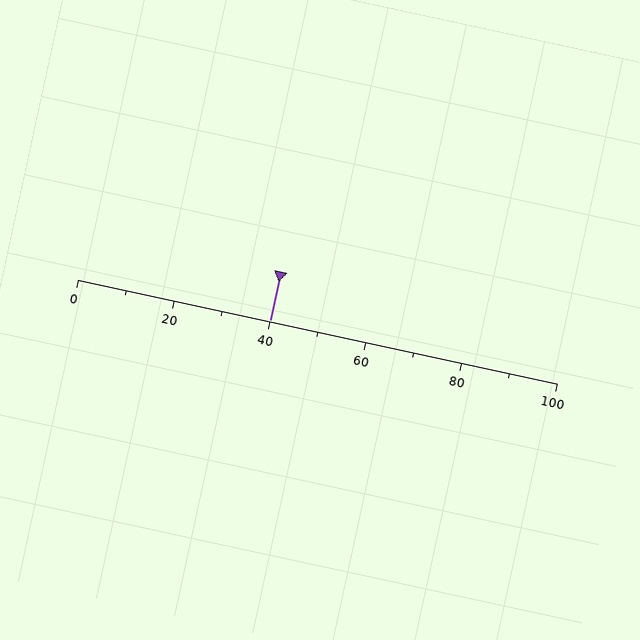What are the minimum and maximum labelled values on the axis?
The axis runs from 0 to 100.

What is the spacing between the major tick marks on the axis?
The major ticks are spaced 20 apart.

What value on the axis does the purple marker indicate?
The marker indicates approximately 40.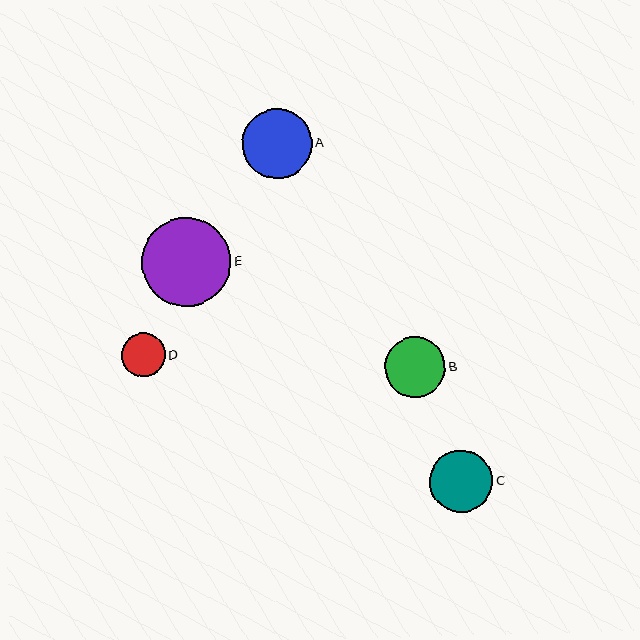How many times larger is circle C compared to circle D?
Circle C is approximately 1.4 times the size of circle D.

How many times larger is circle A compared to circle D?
Circle A is approximately 1.6 times the size of circle D.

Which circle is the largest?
Circle E is the largest with a size of approximately 89 pixels.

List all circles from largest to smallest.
From largest to smallest: E, A, C, B, D.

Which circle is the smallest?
Circle D is the smallest with a size of approximately 44 pixels.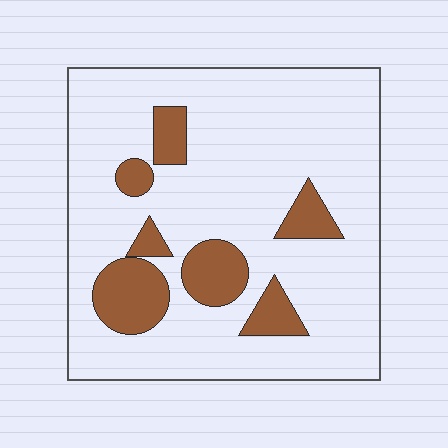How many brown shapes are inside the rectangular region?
7.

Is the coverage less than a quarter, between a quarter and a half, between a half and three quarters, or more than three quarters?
Less than a quarter.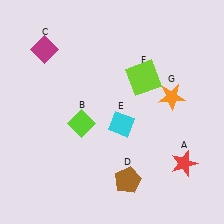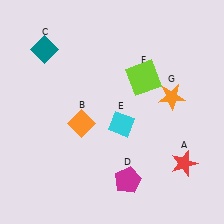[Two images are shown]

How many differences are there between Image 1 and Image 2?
There are 3 differences between the two images.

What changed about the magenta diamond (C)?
In Image 1, C is magenta. In Image 2, it changed to teal.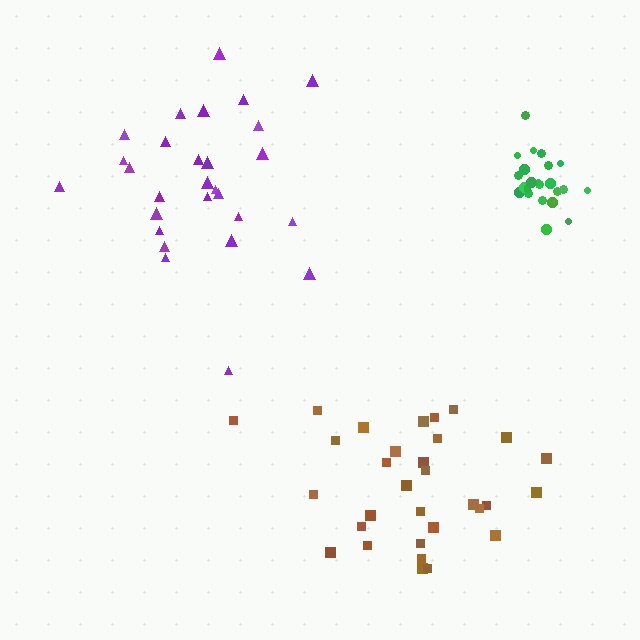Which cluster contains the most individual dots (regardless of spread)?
Brown (31).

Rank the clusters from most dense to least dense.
green, brown, purple.